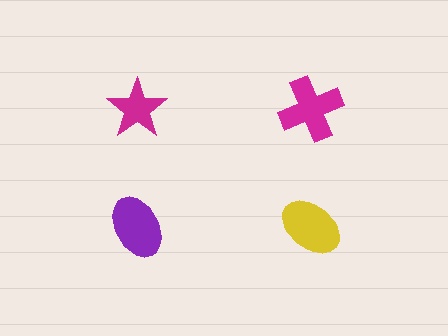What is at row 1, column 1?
A magenta star.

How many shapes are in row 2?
2 shapes.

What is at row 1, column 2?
A magenta cross.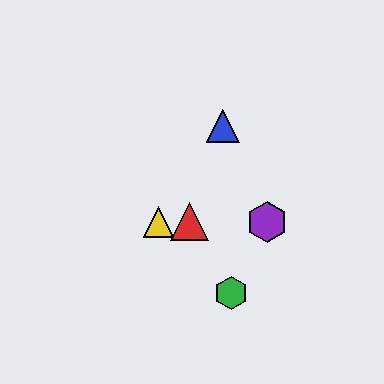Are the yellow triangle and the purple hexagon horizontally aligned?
Yes, both are at y≈222.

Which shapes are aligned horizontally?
The red triangle, the yellow triangle, the purple hexagon are aligned horizontally.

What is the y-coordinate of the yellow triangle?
The yellow triangle is at y≈222.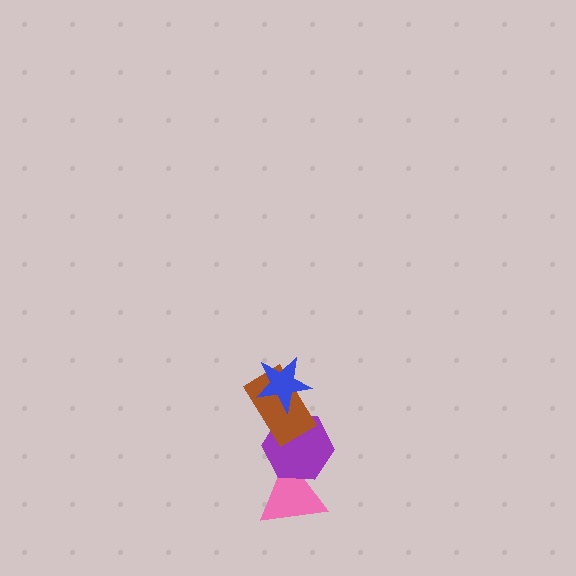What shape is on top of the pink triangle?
The purple hexagon is on top of the pink triangle.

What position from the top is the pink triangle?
The pink triangle is 4th from the top.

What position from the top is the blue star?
The blue star is 1st from the top.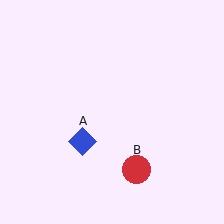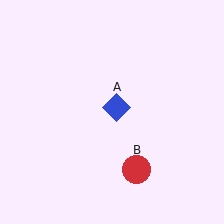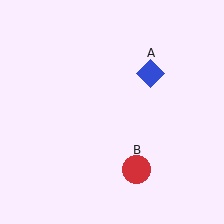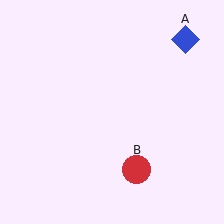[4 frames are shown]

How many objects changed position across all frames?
1 object changed position: blue diamond (object A).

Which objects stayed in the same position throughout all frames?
Red circle (object B) remained stationary.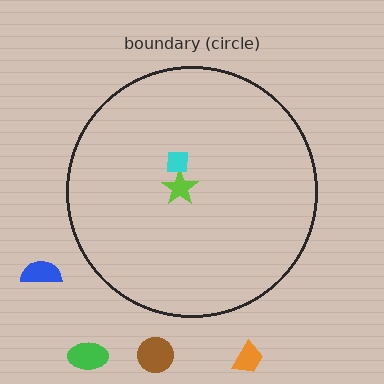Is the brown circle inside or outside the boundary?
Outside.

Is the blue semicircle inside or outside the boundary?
Outside.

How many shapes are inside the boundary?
2 inside, 4 outside.